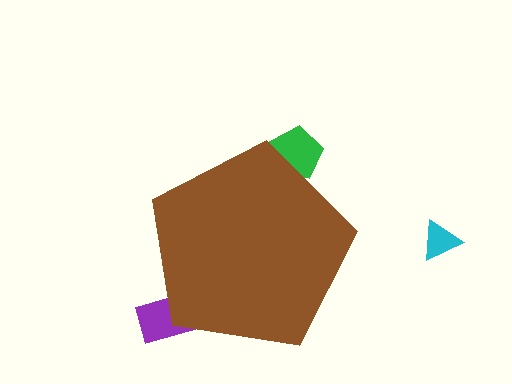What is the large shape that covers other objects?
A brown pentagon.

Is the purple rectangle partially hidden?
Yes, the purple rectangle is partially hidden behind the brown pentagon.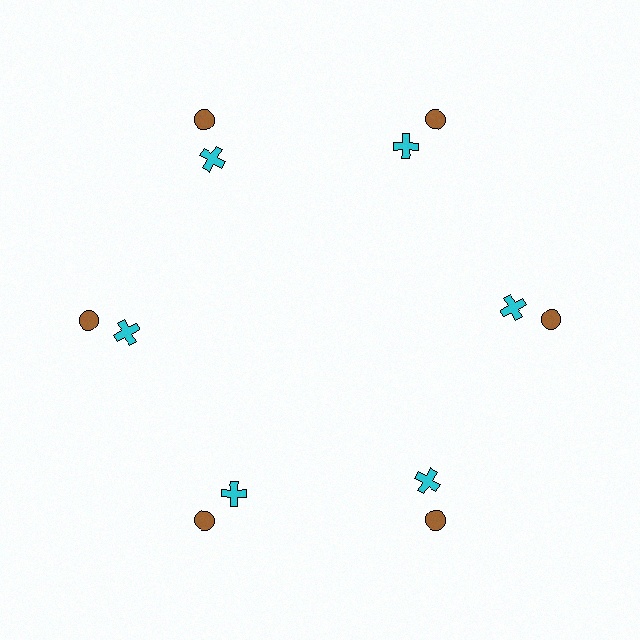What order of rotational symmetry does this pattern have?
This pattern has 6-fold rotational symmetry.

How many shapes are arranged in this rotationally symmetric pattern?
There are 12 shapes, arranged in 6 groups of 2.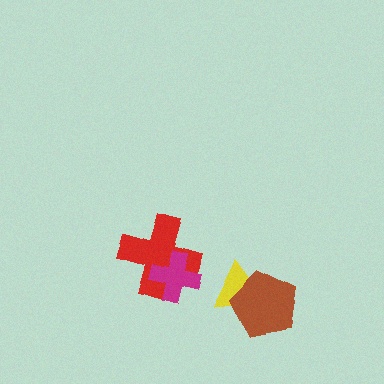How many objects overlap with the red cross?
1 object overlaps with the red cross.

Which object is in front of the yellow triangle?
The brown pentagon is in front of the yellow triangle.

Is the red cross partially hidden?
Yes, it is partially covered by another shape.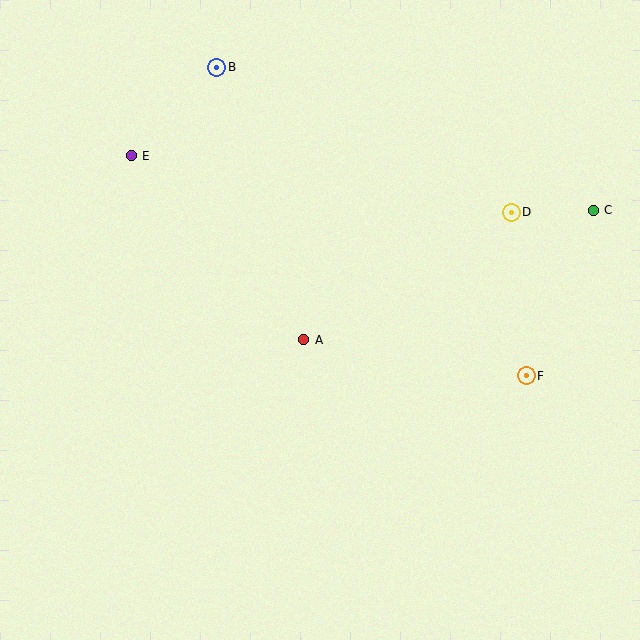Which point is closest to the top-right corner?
Point C is closest to the top-right corner.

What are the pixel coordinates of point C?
Point C is at (593, 210).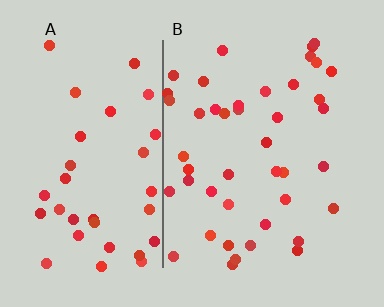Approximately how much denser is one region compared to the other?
Approximately 1.1× — region B over region A.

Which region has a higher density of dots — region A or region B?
B (the right).